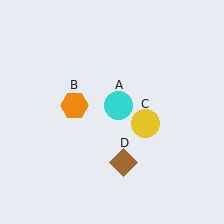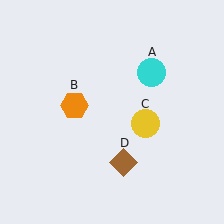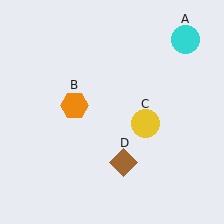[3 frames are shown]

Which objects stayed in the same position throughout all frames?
Orange hexagon (object B) and yellow circle (object C) and brown diamond (object D) remained stationary.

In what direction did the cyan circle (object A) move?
The cyan circle (object A) moved up and to the right.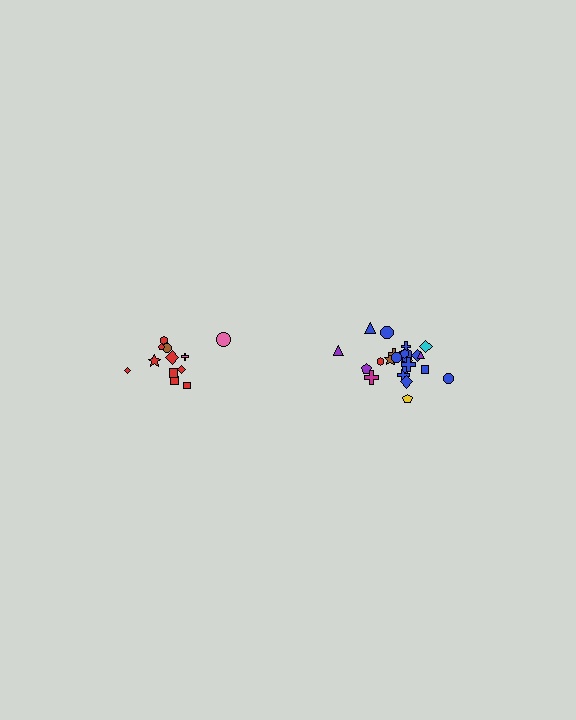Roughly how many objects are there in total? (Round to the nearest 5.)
Roughly 35 objects in total.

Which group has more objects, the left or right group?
The right group.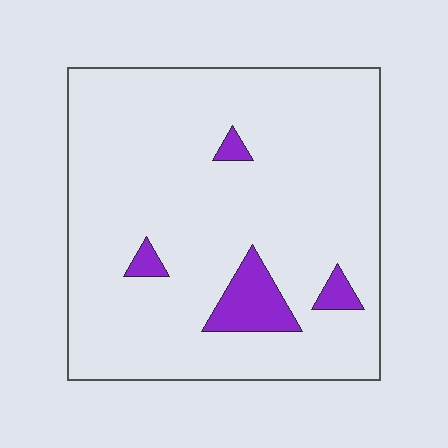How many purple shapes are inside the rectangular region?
4.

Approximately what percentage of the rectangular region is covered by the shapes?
Approximately 10%.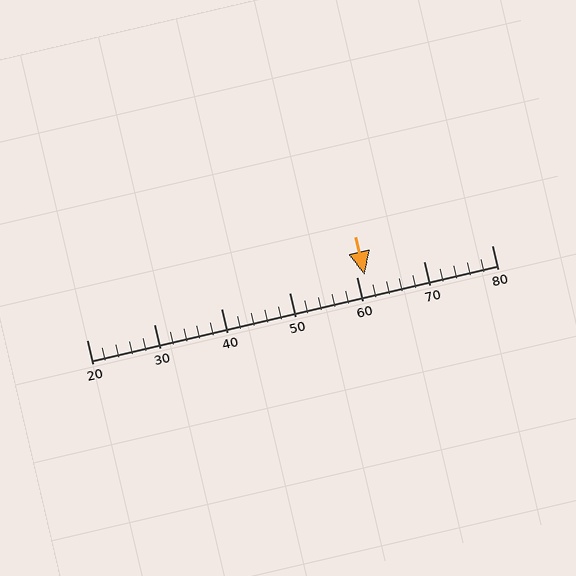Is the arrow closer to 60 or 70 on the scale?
The arrow is closer to 60.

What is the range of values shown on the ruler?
The ruler shows values from 20 to 80.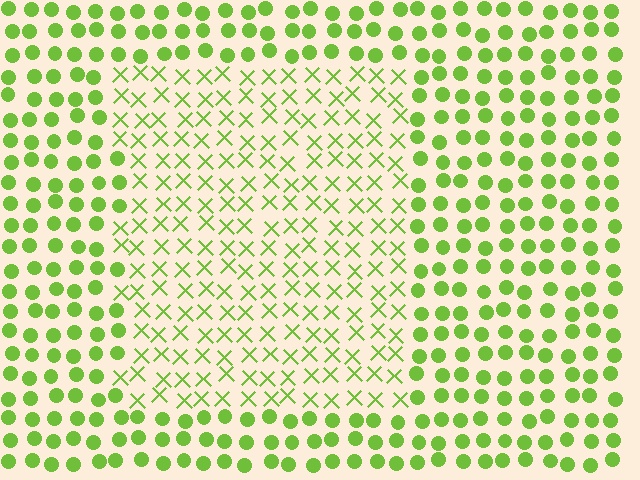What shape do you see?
I see a rectangle.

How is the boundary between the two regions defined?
The boundary is defined by a change in element shape: X marks inside vs. circles outside. All elements share the same color and spacing.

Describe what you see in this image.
The image is filled with small lime elements arranged in a uniform grid. A rectangle-shaped region contains X marks, while the surrounding area contains circles. The boundary is defined purely by the change in element shape.